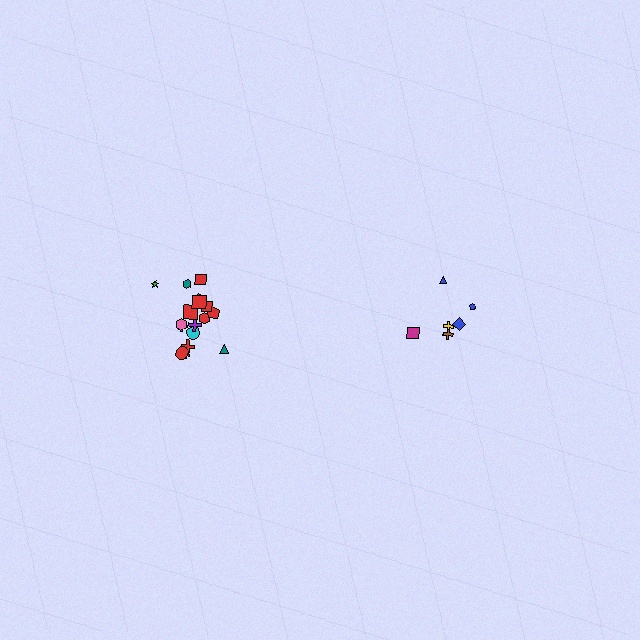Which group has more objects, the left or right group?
The left group.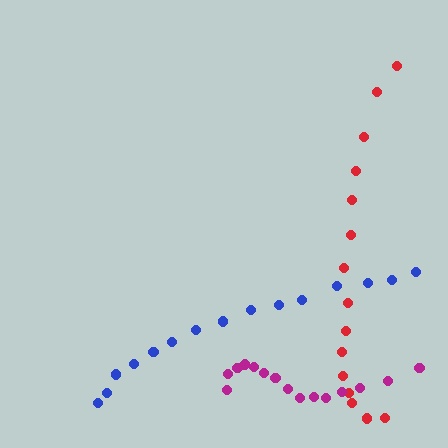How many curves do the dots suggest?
There are 3 distinct paths.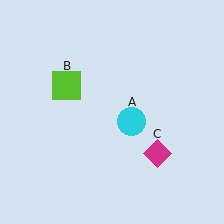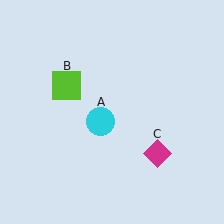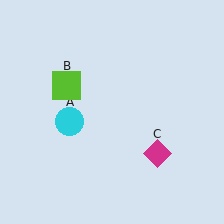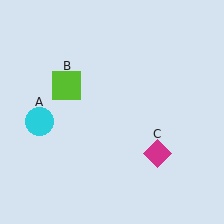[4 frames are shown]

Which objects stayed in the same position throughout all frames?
Lime square (object B) and magenta diamond (object C) remained stationary.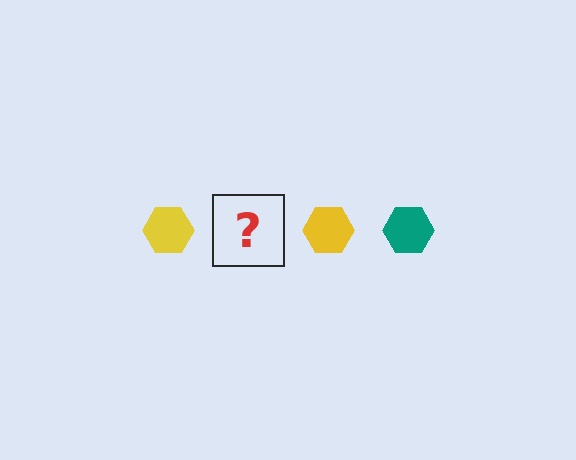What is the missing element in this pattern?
The missing element is a teal hexagon.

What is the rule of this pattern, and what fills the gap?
The rule is that the pattern cycles through yellow, teal hexagons. The gap should be filled with a teal hexagon.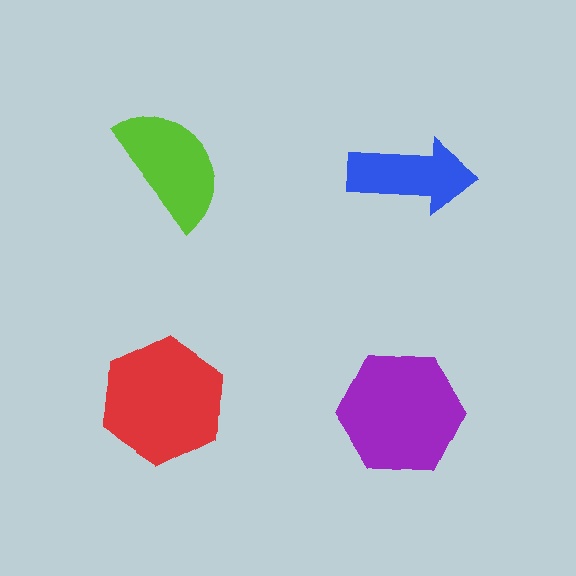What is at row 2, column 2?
A purple hexagon.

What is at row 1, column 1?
A lime semicircle.